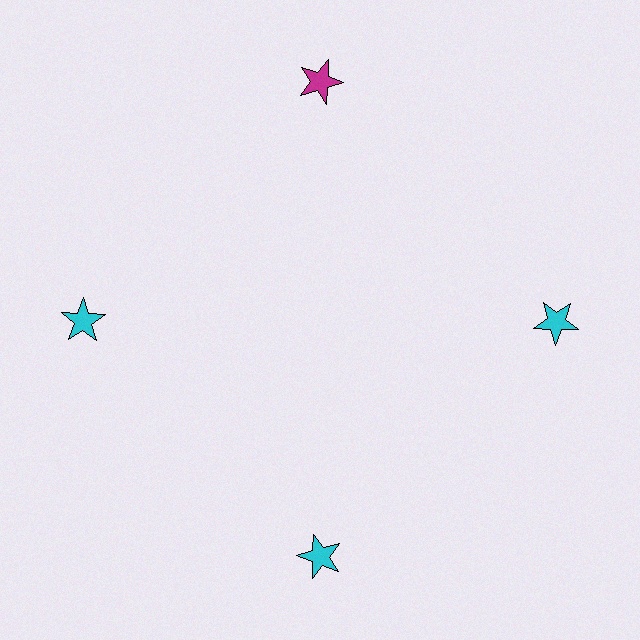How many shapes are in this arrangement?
There are 4 shapes arranged in a ring pattern.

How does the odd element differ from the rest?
It has a different color: magenta instead of cyan.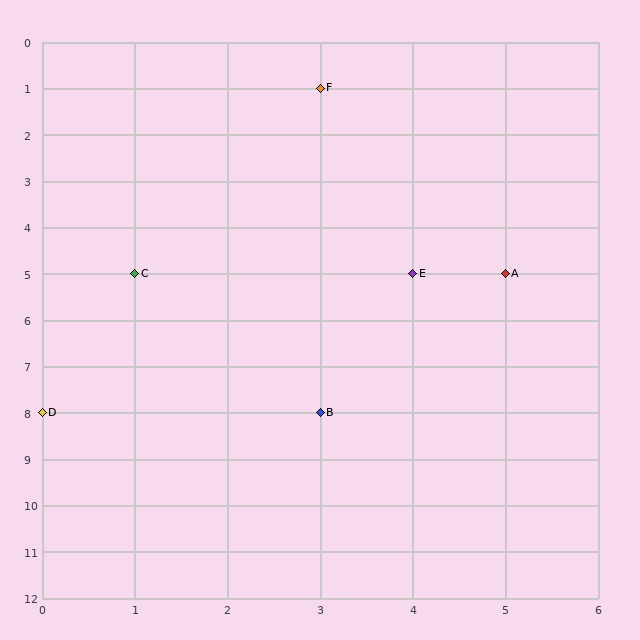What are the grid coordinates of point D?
Point D is at grid coordinates (0, 8).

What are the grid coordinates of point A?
Point A is at grid coordinates (5, 5).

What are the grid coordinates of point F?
Point F is at grid coordinates (3, 1).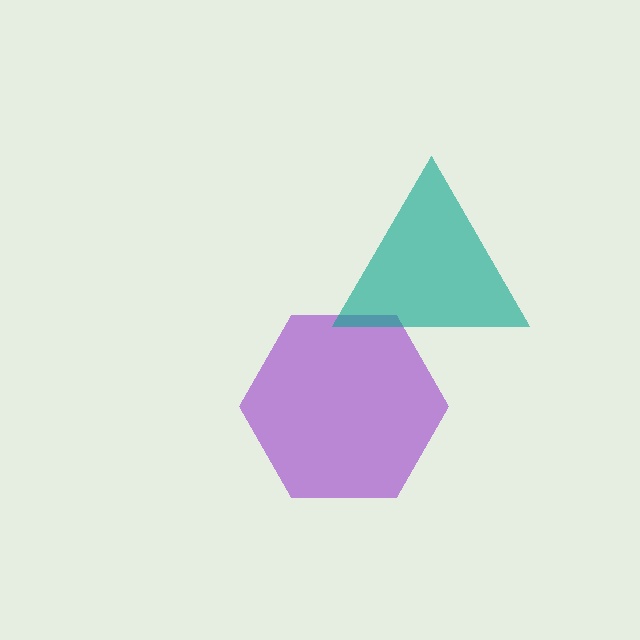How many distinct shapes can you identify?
There are 2 distinct shapes: a purple hexagon, a teal triangle.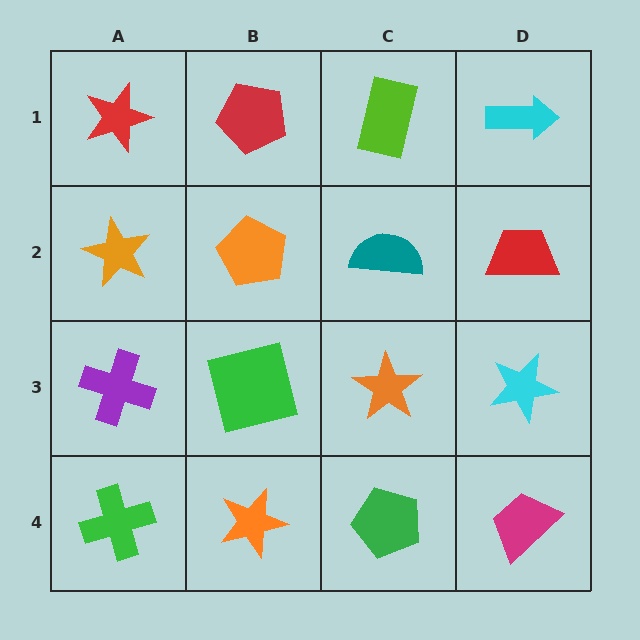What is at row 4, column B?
An orange star.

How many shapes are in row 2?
4 shapes.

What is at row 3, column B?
A green square.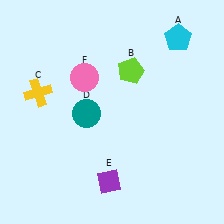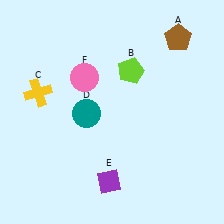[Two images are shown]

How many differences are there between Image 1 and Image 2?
There is 1 difference between the two images.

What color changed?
The pentagon (A) changed from cyan in Image 1 to brown in Image 2.